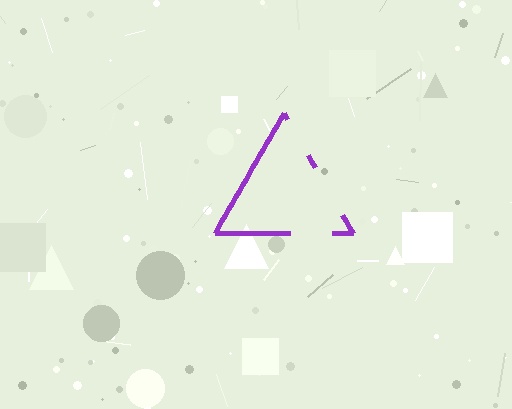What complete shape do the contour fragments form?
The contour fragments form a triangle.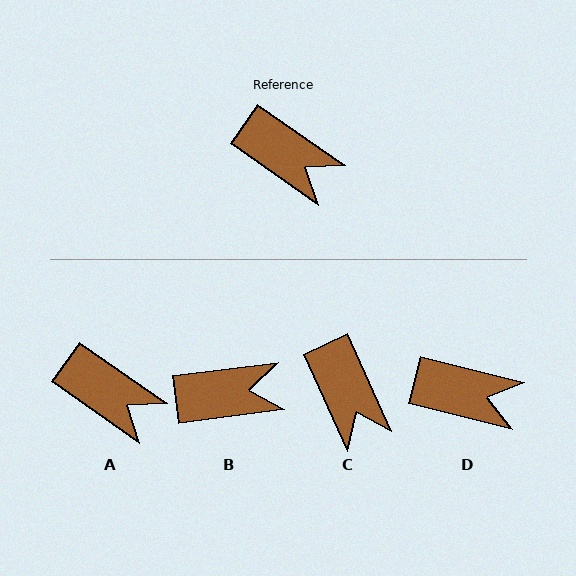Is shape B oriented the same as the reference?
No, it is off by about 42 degrees.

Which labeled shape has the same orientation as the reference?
A.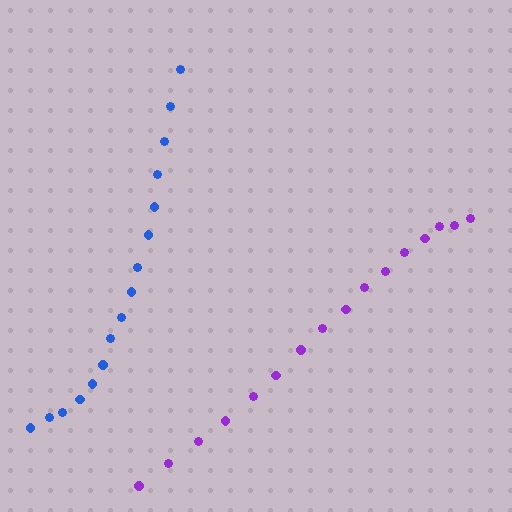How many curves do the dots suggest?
There are 2 distinct paths.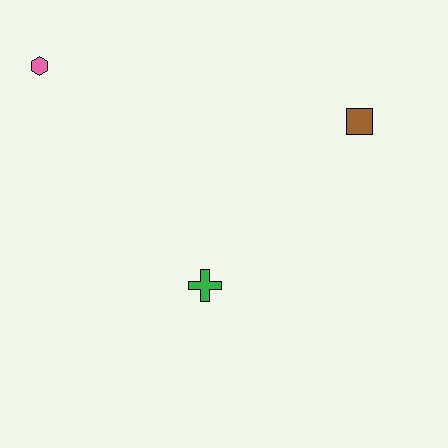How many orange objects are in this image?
There are no orange objects.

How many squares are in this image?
There is 1 square.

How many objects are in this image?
There are 3 objects.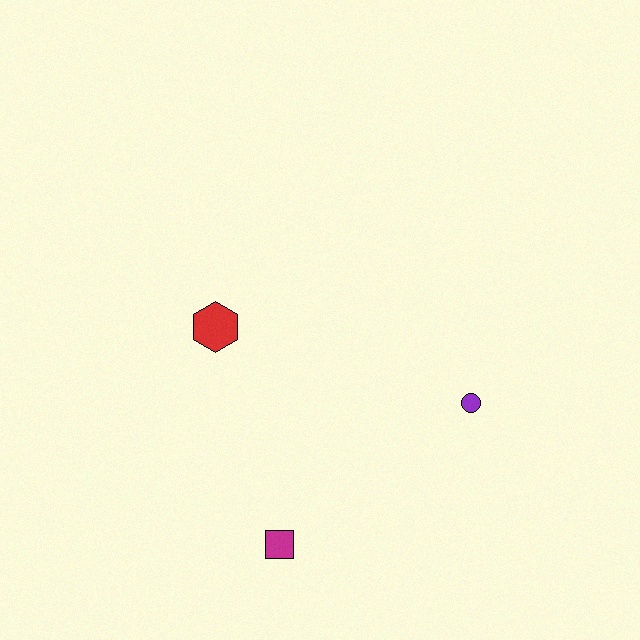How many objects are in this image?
There are 3 objects.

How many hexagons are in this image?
There is 1 hexagon.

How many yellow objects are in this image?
There are no yellow objects.